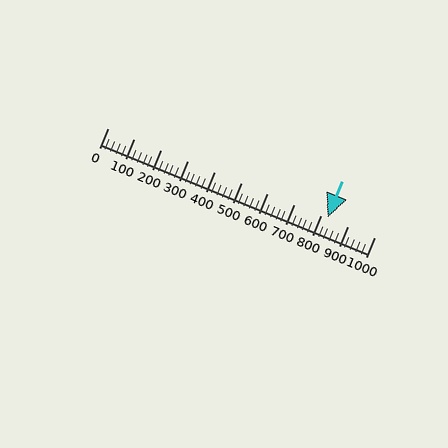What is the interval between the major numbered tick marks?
The major tick marks are spaced 100 units apart.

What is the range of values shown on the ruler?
The ruler shows values from 0 to 1000.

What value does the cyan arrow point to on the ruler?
The cyan arrow points to approximately 825.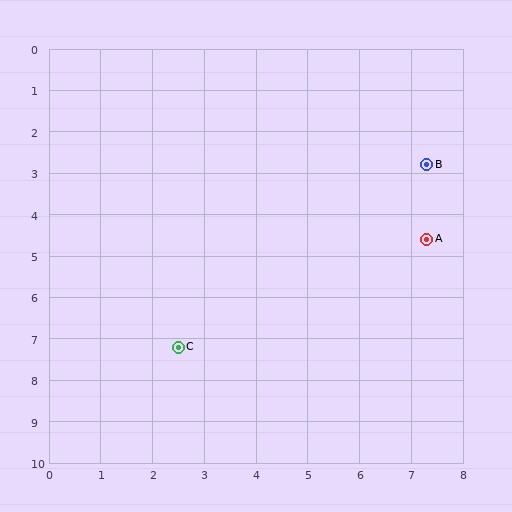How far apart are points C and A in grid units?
Points C and A are about 5.5 grid units apart.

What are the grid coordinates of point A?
Point A is at approximately (7.3, 4.6).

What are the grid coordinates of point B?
Point B is at approximately (7.3, 2.8).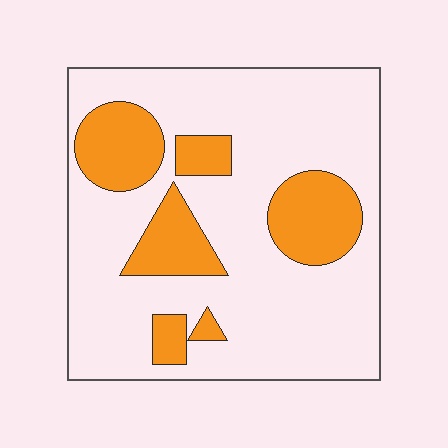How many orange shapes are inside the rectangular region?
6.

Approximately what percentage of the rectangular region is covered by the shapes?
Approximately 25%.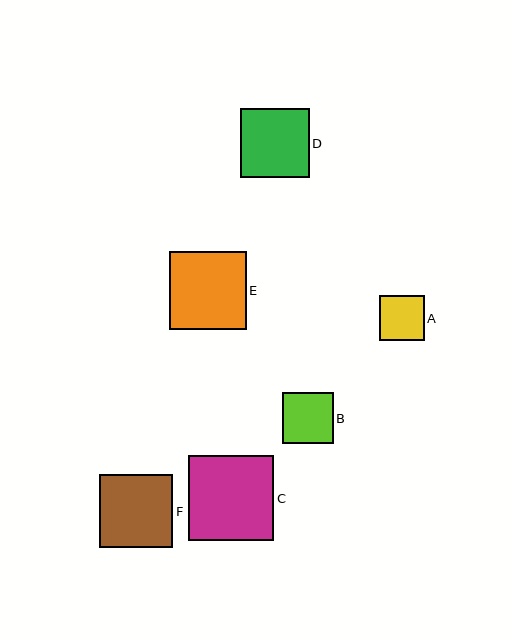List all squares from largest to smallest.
From largest to smallest: C, E, F, D, B, A.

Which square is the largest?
Square C is the largest with a size of approximately 86 pixels.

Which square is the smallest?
Square A is the smallest with a size of approximately 45 pixels.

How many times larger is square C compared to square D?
Square C is approximately 1.2 times the size of square D.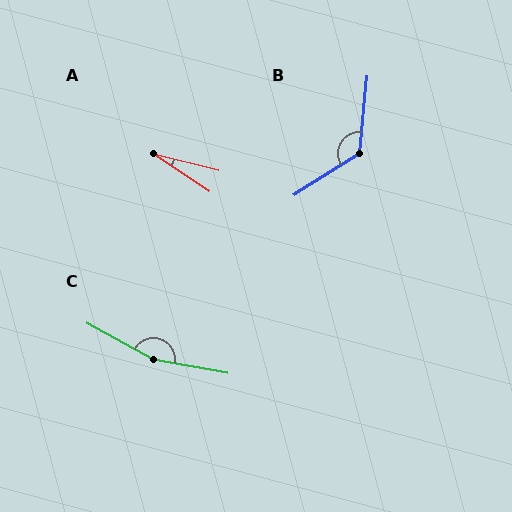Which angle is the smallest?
A, at approximately 19 degrees.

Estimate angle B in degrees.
Approximately 128 degrees.